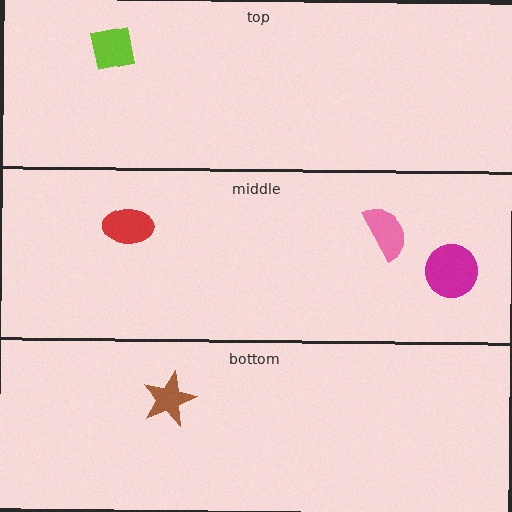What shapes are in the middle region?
The magenta circle, the red ellipse, the pink semicircle.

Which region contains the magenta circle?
The middle region.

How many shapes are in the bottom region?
1.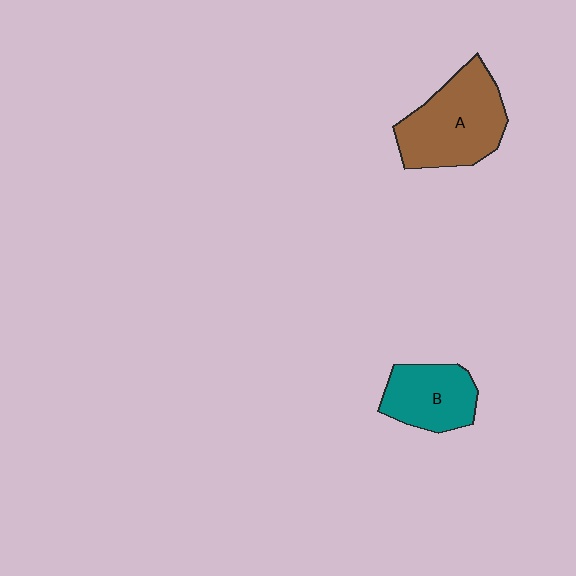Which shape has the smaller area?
Shape B (teal).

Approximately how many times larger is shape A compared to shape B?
Approximately 1.5 times.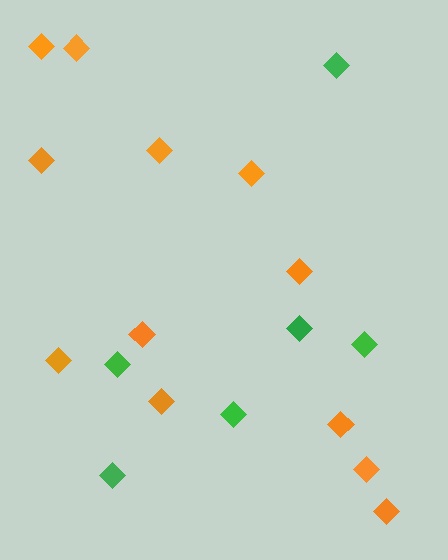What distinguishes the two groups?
There are 2 groups: one group of green diamonds (6) and one group of orange diamonds (12).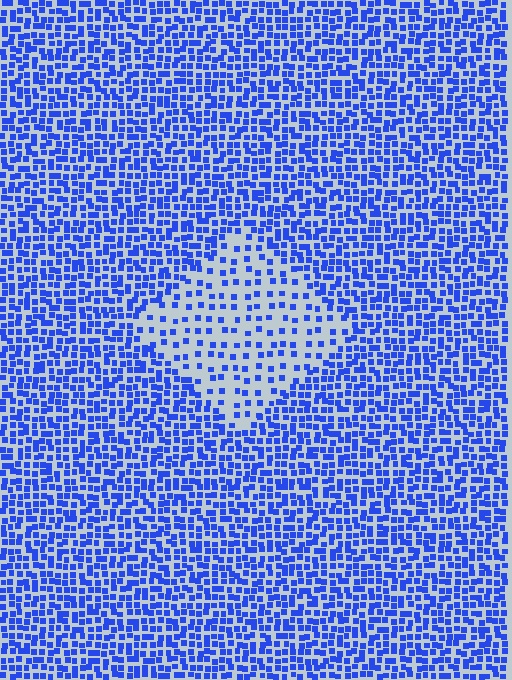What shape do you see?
I see a diamond.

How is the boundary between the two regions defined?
The boundary is defined by a change in element density (approximately 2.4x ratio). All elements are the same color, size, and shape.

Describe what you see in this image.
The image contains small blue elements arranged at two different densities. A diamond-shaped region is visible where the elements are less densely packed than the surrounding area.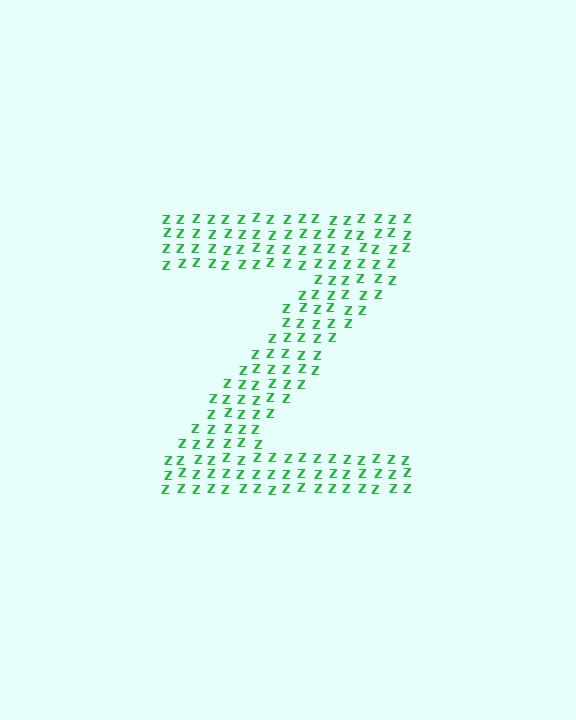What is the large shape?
The large shape is the letter Z.